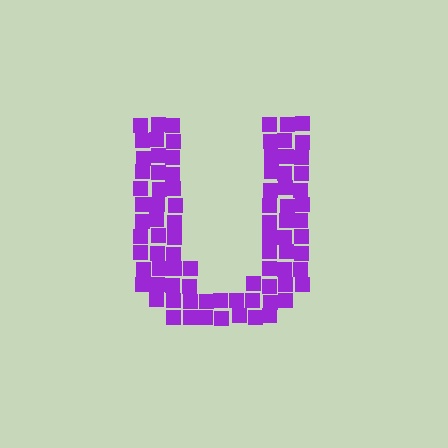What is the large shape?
The large shape is the letter U.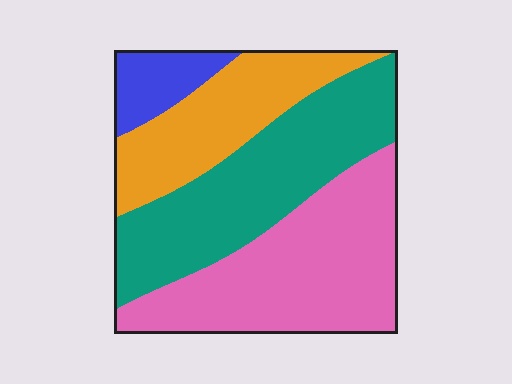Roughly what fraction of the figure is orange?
Orange takes up about one fifth (1/5) of the figure.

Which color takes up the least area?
Blue, at roughly 10%.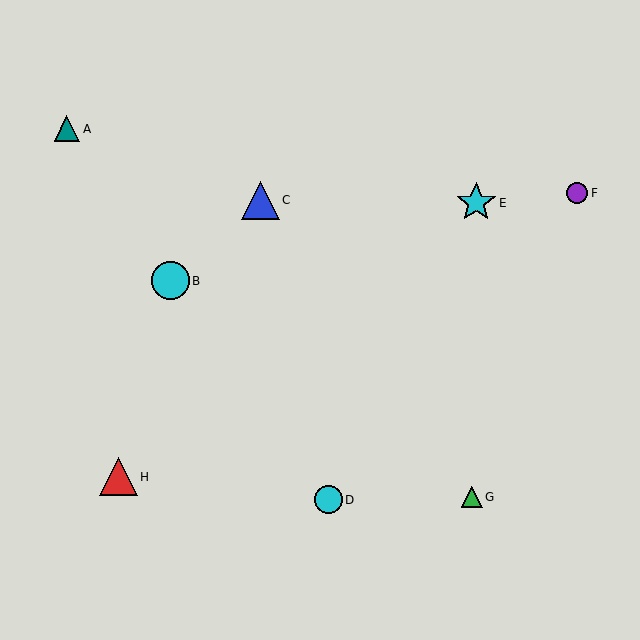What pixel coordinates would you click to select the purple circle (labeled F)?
Click at (577, 193) to select the purple circle F.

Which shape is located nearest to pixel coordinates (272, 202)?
The blue triangle (labeled C) at (260, 200) is nearest to that location.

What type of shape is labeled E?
Shape E is a cyan star.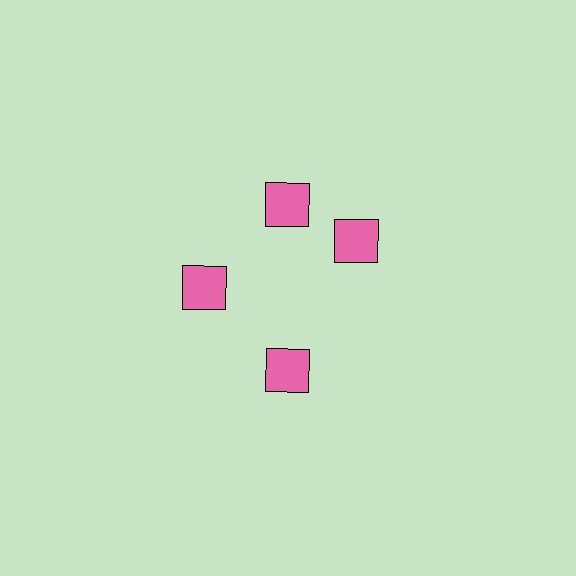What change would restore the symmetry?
The symmetry would be restored by rotating it back into even spacing with its neighbors so that all 4 squares sit at equal angles and equal distance from the center.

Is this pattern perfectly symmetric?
No. The 4 pink squares are arranged in a ring, but one element near the 3 o'clock position is rotated out of alignment along the ring, breaking the 4-fold rotational symmetry.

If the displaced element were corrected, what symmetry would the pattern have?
It would have 4-fold rotational symmetry — the pattern would map onto itself every 90 degrees.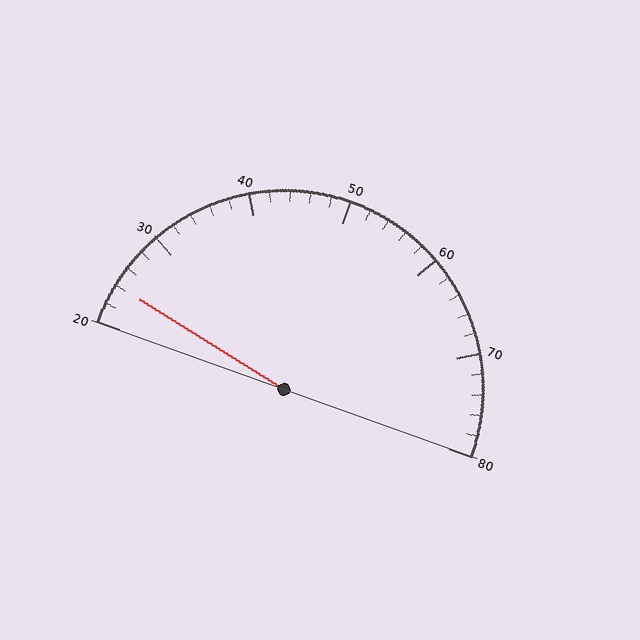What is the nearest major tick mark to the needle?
The nearest major tick mark is 20.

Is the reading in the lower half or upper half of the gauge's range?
The reading is in the lower half of the range (20 to 80).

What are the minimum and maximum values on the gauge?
The gauge ranges from 20 to 80.